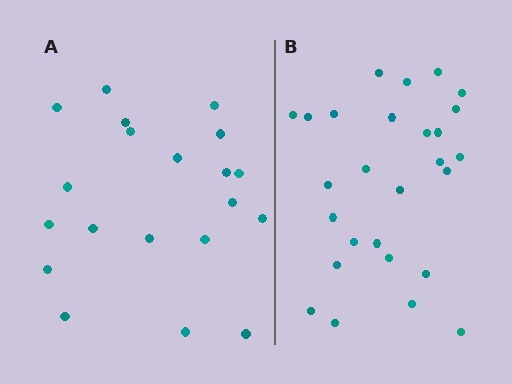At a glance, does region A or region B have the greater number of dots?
Region B (the right region) has more dots.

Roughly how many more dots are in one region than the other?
Region B has roughly 8 or so more dots than region A.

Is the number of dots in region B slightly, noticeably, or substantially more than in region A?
Region B has noticeably more, but not dramatically so. The ratio is roughly 1.4 to 1.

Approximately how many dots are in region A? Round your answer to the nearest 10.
About 20 dots.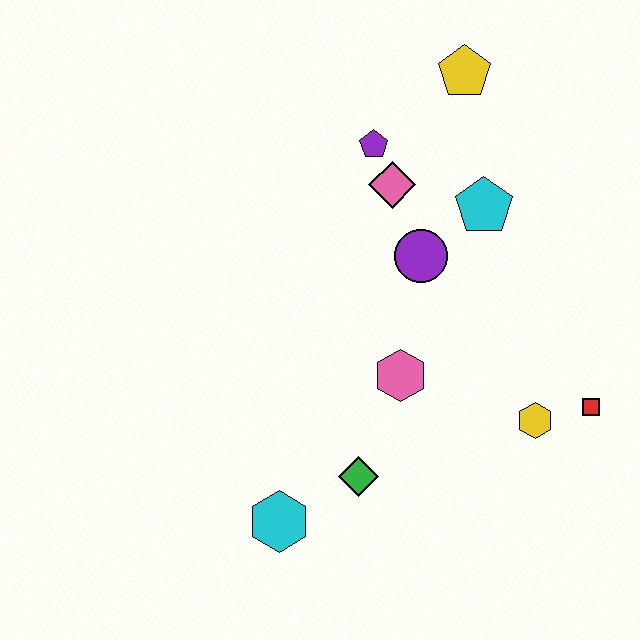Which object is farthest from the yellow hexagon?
The yellow pentagon is farthest from the yellow hexagon.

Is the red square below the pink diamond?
Yes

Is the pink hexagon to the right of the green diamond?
Yes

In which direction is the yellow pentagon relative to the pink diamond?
The yellow pentagon is above the pink diamond.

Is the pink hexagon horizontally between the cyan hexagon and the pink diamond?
No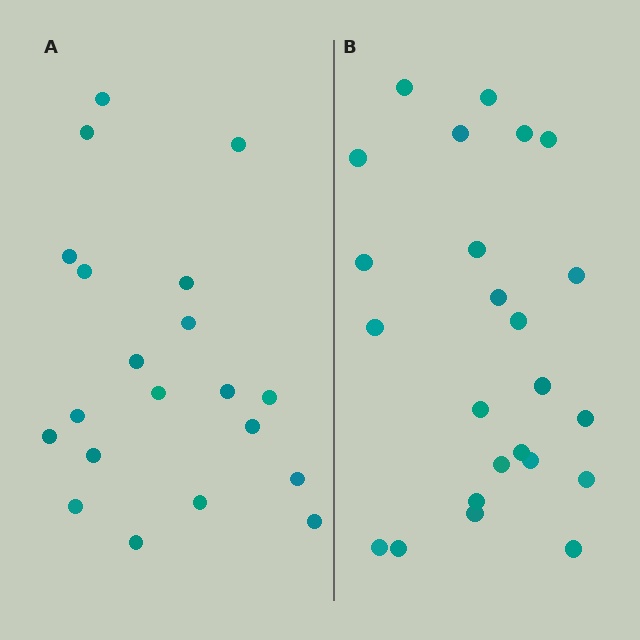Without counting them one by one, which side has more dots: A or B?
Region B (the right region) has more dots.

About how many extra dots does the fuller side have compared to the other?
Region B has about 4 more dots than region A.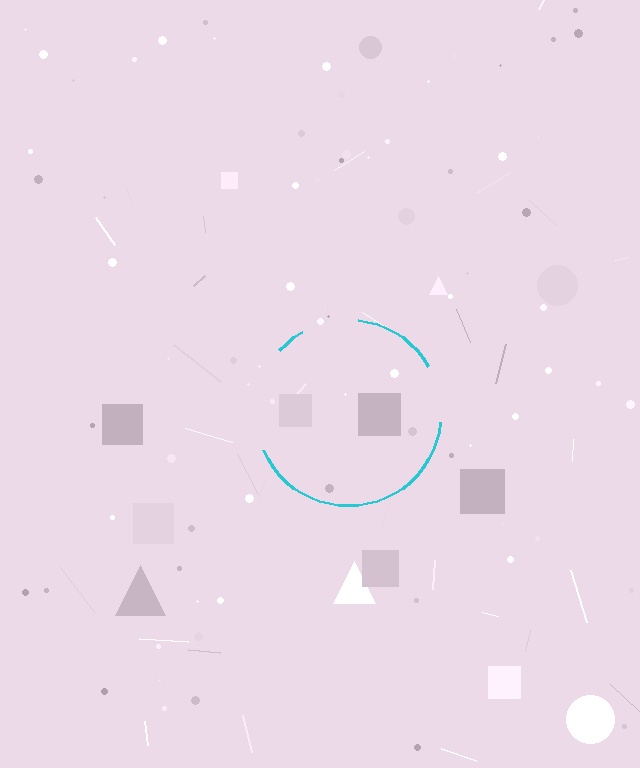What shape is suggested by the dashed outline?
The dashed outline suggests a circle.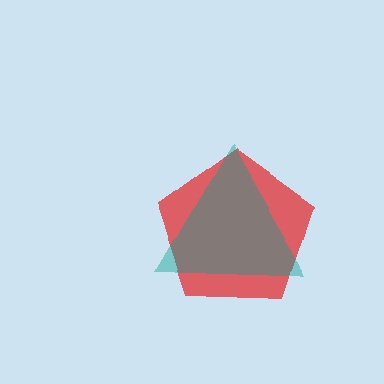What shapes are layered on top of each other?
The layered shapes are: a red pentagon, a teal triangle.